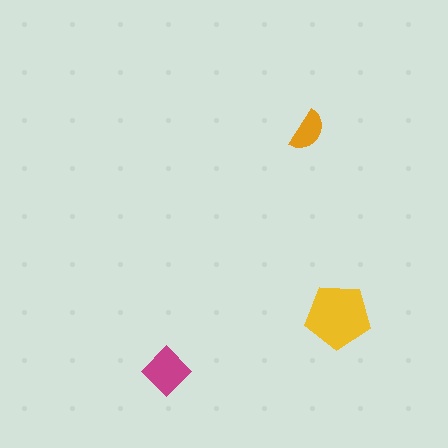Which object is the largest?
The yellow pentagon.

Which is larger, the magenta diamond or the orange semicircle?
The magenta diamond.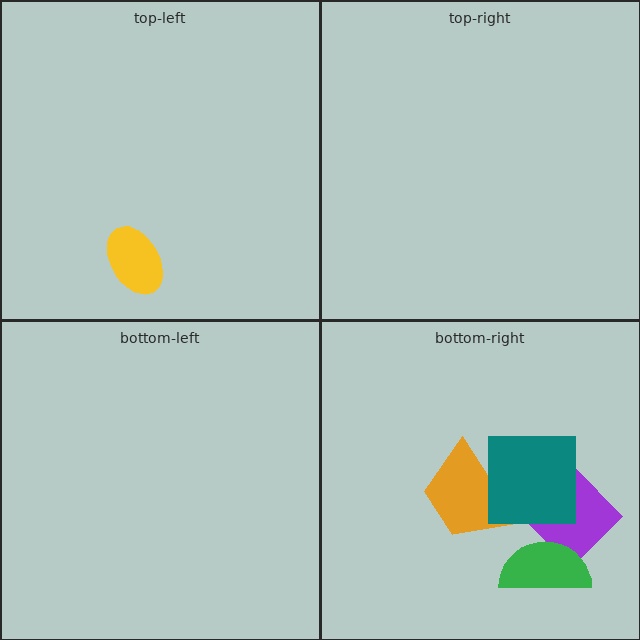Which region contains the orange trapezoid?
The bottom-right region.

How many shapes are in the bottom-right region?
4.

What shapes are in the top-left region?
The yellow ellipse.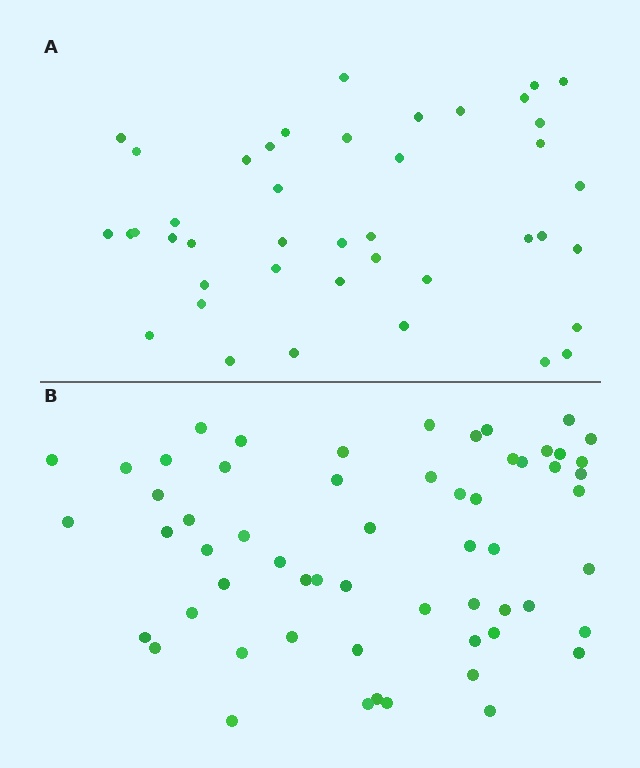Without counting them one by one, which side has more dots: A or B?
Region B (the bottom region) has more dots.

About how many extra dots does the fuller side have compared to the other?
Region B has approximately 15 more dots than region A.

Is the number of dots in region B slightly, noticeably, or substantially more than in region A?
Region B has noticeably more, but not dramatically so. The ratio is roughly 1.4 to 1.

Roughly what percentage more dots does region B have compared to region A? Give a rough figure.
About 40% more.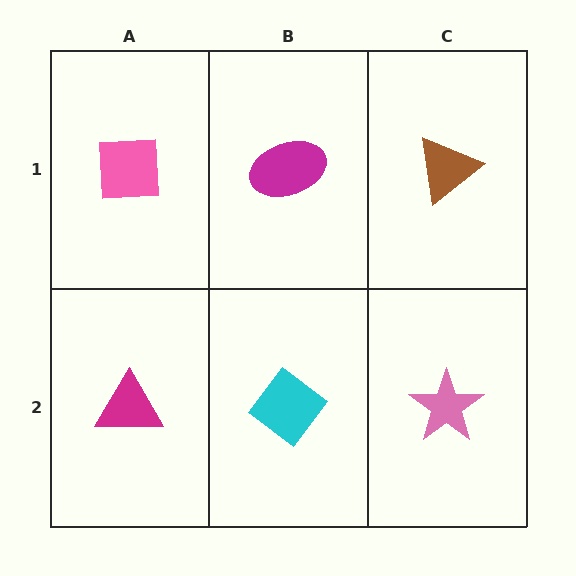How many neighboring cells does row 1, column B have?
3.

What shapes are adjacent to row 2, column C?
A brown triangle (row 1, column C), a cyan diamond (row 2, column B).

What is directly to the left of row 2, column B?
A magenta triangle.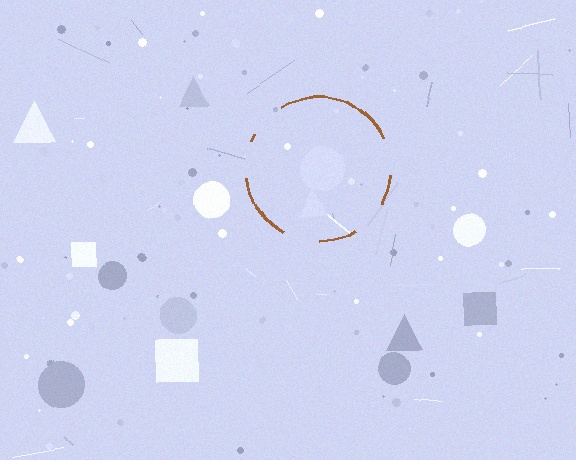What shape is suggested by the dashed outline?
The dashed outline suggests a circle.